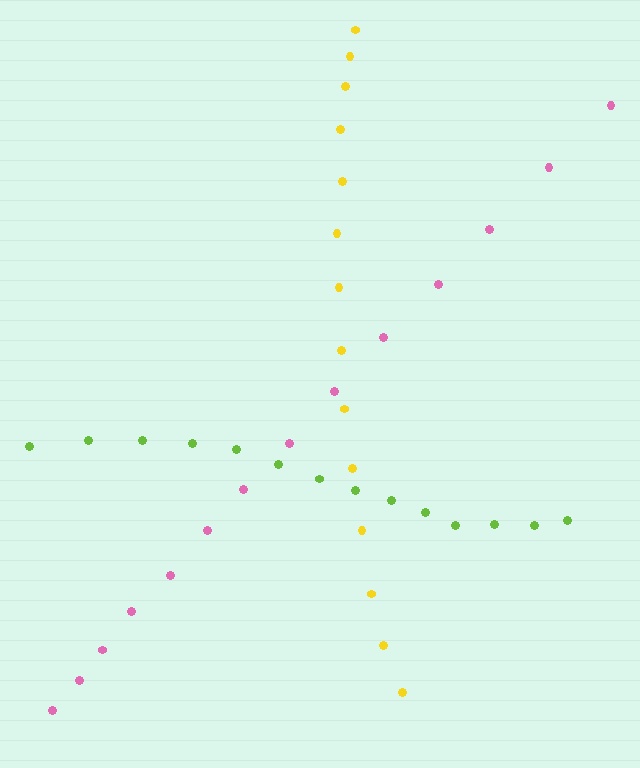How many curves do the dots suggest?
There are 3 distinct paths.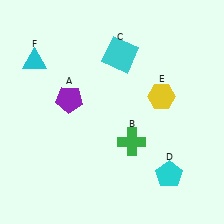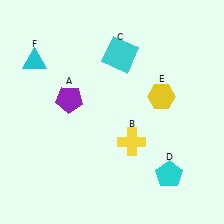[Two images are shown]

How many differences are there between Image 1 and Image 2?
There is 1 difference between the two images.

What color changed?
The cross (B) changed from green in Image 1 to yellow in Image 2.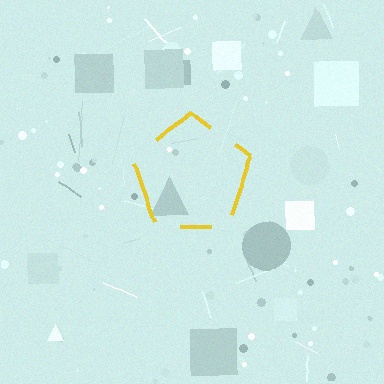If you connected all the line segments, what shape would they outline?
They would outline a pentagon.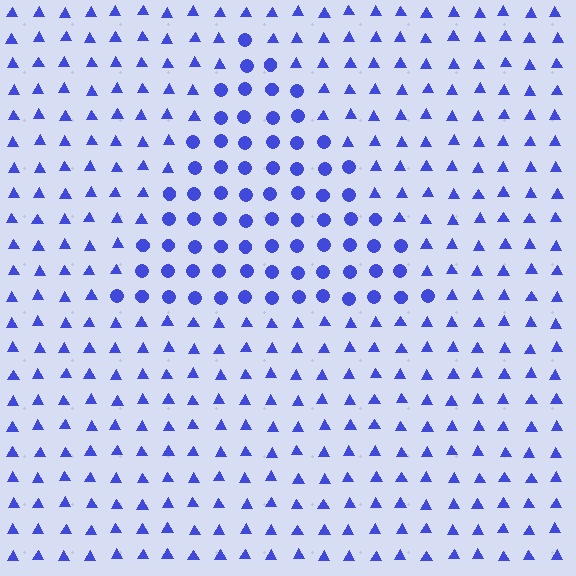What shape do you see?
I see a triangle.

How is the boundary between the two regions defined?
The boundary is defined by a change in element shape: circles inside vs. triangles outside. All elements share the same color and spacing.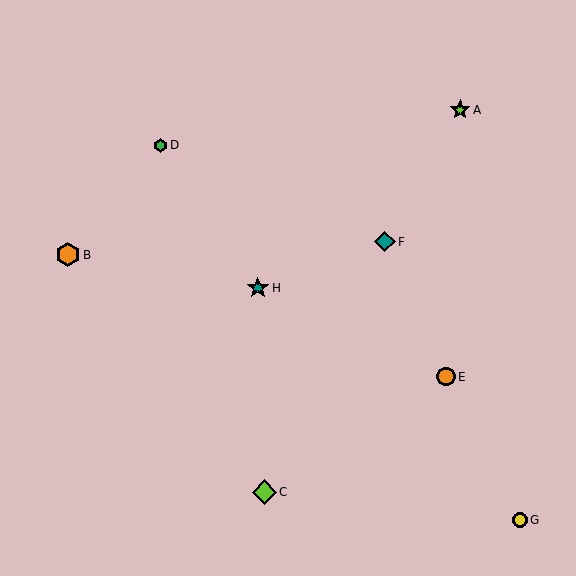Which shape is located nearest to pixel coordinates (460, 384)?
The orange circle (labeled E) at (446, 377) is nearest to that location.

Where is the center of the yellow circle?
The center of the yellow circle is at (520, 520).